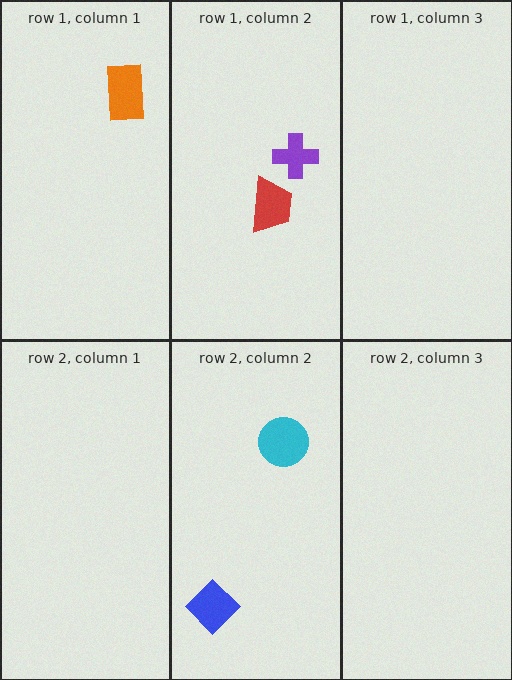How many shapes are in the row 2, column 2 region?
2.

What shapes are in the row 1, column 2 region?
The red trapezoid, the purple cross.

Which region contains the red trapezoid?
The row 1, column 2 region.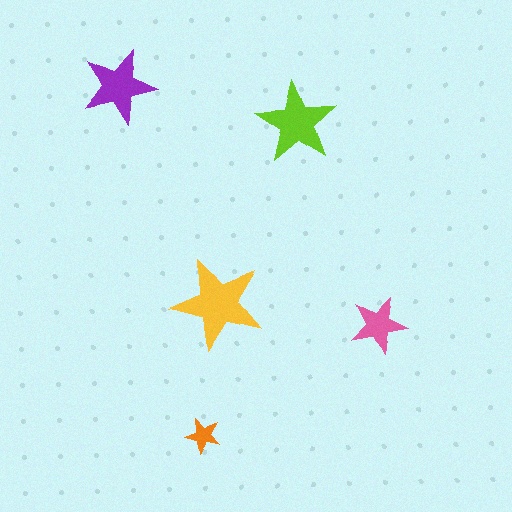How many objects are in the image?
There are 5 objects in the image.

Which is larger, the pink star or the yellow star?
The yellow one.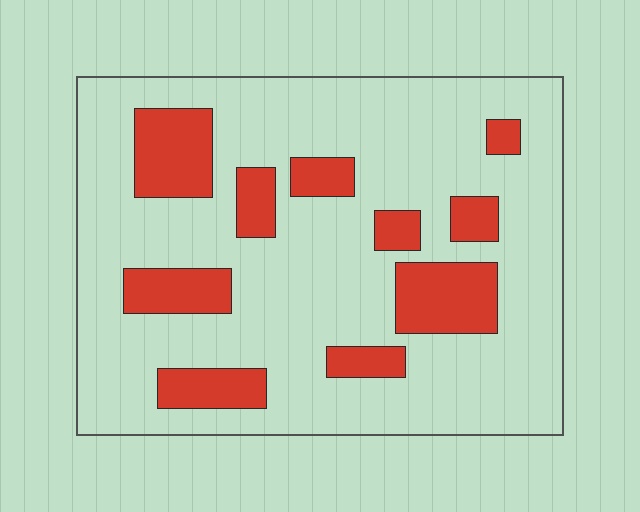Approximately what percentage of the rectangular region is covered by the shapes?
Approximately 20%.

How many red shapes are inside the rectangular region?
10.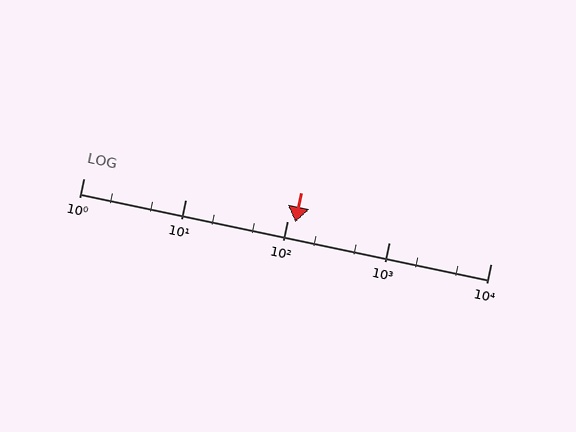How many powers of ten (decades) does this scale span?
The scale spans 4 decades, from 1 to 10000.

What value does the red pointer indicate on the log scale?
The pointer indicates approximately 120.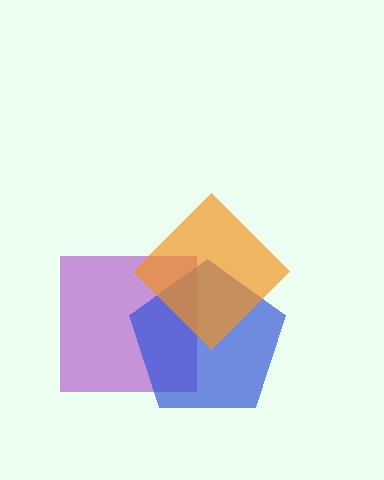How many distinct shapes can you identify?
There are 3 distinct shapes: a purple square, a blue pentagon, an orange diamond.